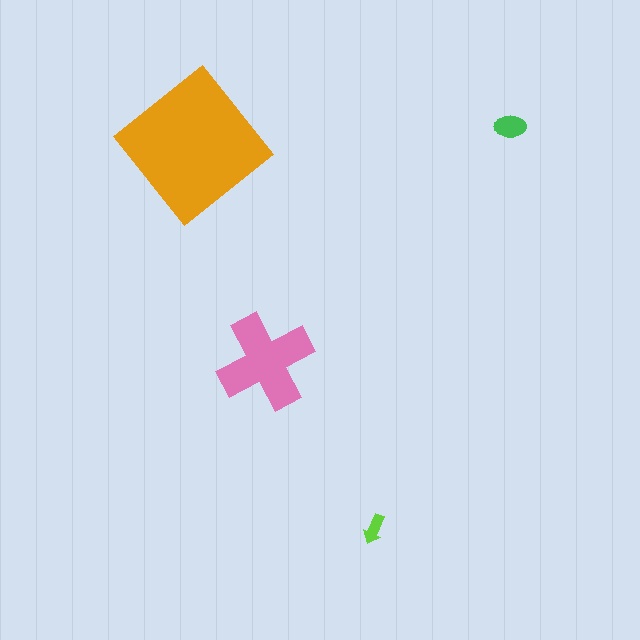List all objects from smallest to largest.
The lime arrow, the green ellipse, the pink cross, the orange diamond.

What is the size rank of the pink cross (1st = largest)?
2nd.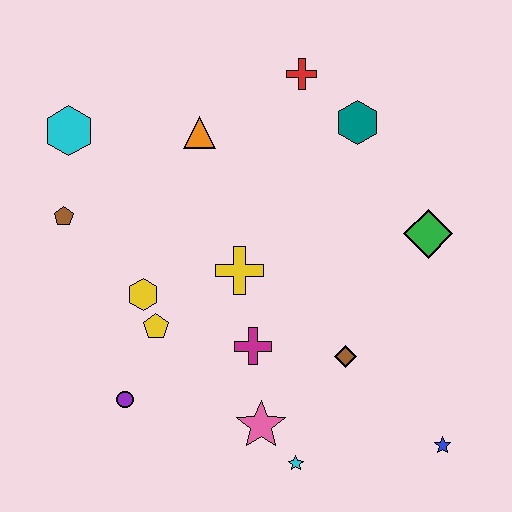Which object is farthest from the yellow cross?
The blue star is farthest from the yellow cross.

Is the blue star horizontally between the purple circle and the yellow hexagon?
No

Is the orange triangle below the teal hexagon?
Yes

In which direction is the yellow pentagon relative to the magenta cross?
The yellow pentagon is to the left of the magenta cross.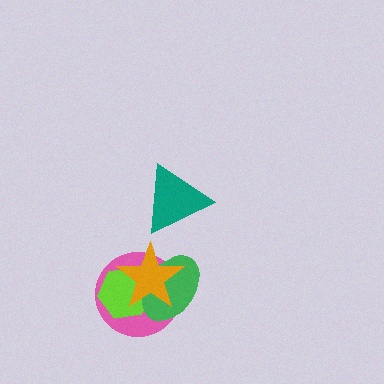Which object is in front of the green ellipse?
The orange star is in front of the green ellipse.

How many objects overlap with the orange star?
3 objects overlap with the orange star.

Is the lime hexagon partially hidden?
Yes, it is partially covered by another shape.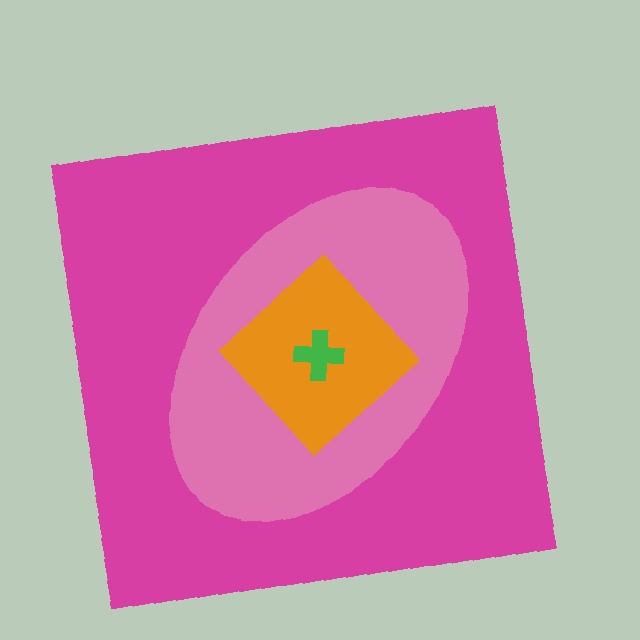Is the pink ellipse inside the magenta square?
Yes.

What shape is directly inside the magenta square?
The pink ellipse.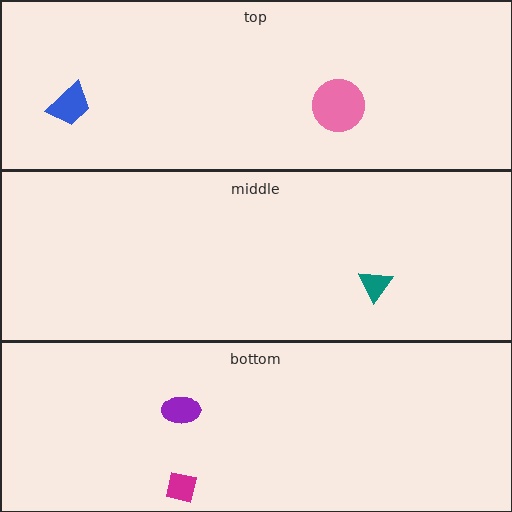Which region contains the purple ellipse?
The bottom region.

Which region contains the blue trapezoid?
The top region.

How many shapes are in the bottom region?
2.